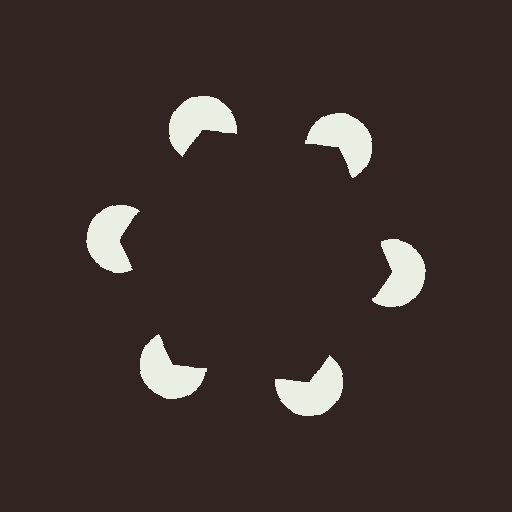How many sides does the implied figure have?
6 sides.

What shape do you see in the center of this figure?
An illusory hexagon — its edges are inferred from the aligned wedge cuts in the pac-man discs, not physically drawn.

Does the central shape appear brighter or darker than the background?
It typically appears slightly darker than the background, even though no actual brightness change is drawn.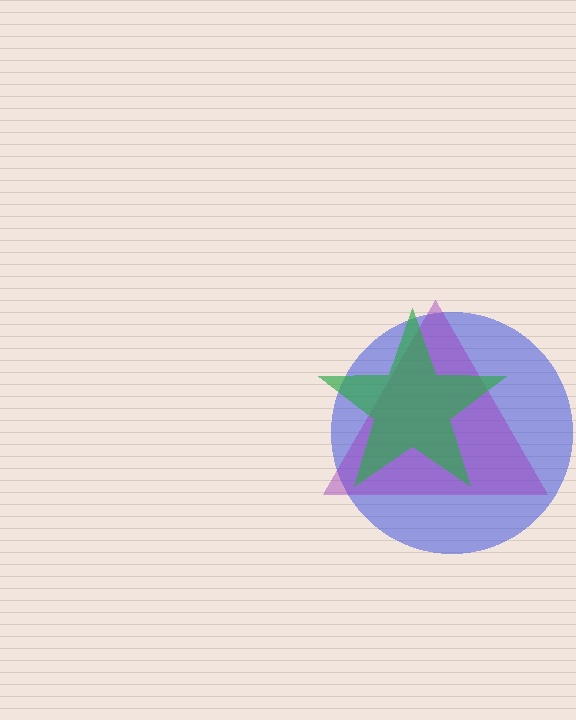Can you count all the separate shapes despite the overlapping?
Yes, there are 3 separate shapes.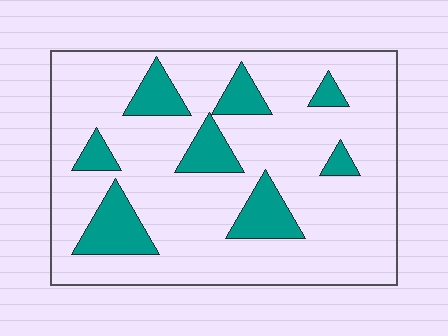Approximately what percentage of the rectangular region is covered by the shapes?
Approximately 20%.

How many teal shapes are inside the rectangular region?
8.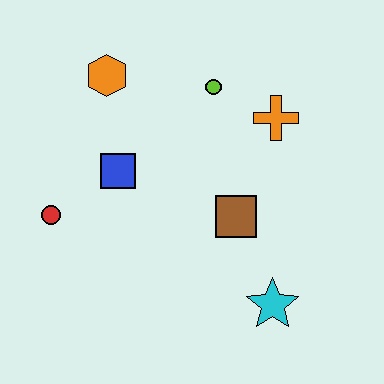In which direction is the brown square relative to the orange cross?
The brown square is below the orange cross.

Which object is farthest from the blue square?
The cyan star is farthest from the blue square.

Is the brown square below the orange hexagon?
Yes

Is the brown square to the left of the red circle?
No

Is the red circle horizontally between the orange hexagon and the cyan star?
No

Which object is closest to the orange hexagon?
The blue square is closest to the orange hexagon.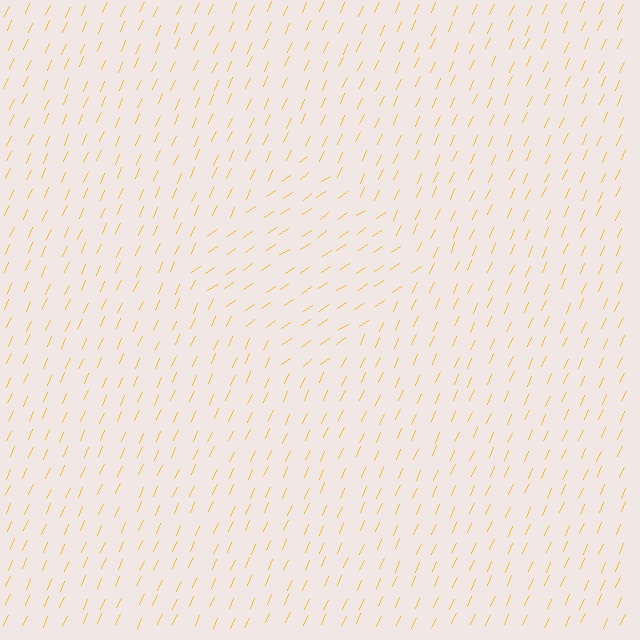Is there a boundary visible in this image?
Yes, there is a texture boundary formed by a change in line orientation.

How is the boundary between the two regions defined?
The boundary is defined purely by a change in line orientation (approximately 31 degrees difference). All lines are the same color and thickness.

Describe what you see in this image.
The image is filled with small yellow line segments. A diamond region in the image has lines oriented differently from the surrounding lines, creating a visible texture boundary.